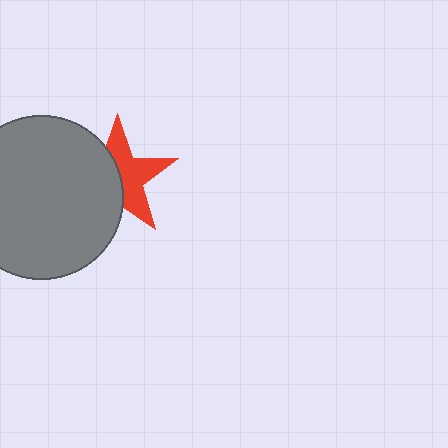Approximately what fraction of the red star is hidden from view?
Roughly 48% of the red star is hidden behind the gray circle.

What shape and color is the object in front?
The object in front is a gray circle.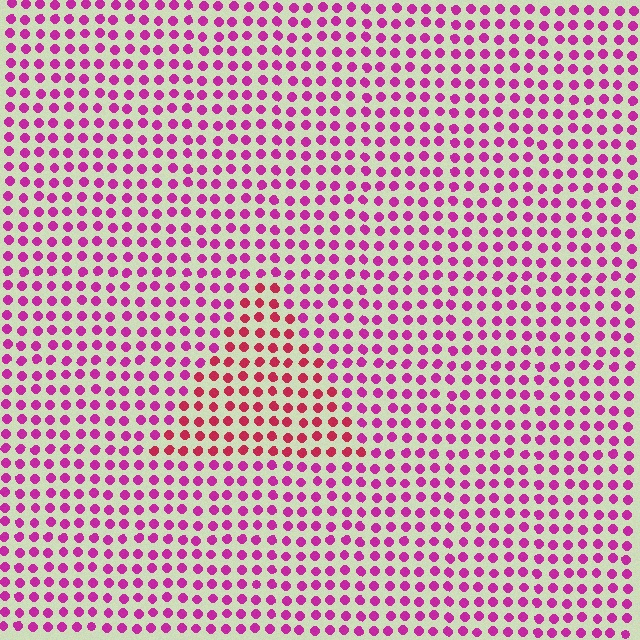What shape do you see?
I see a triangle.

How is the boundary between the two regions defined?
The boundary is defined purely by a slight shift in hue (about 32 degrees). Spacing, size, and orientation are identical on both sides.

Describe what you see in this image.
The image is filled with small magenta elements in a uniform arrangement. A triangle-shaped region is visible where the elements are tinted to a slightly different hue, forming a subtle color boundary.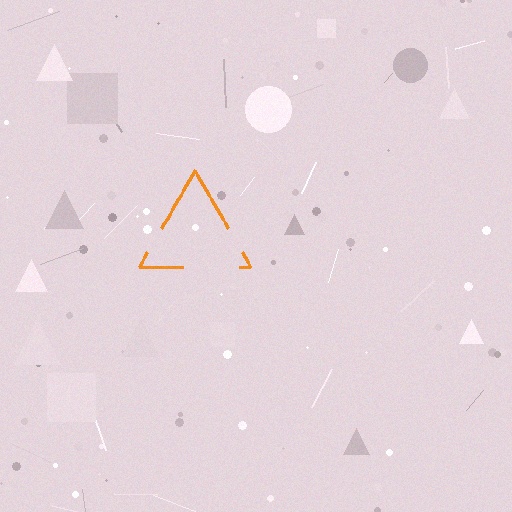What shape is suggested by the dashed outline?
The dashed outline suggests a triangle.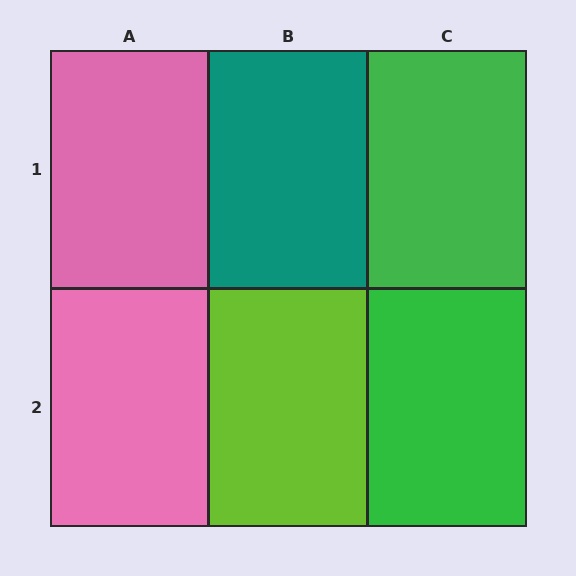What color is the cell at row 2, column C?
Green.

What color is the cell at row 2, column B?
Lime.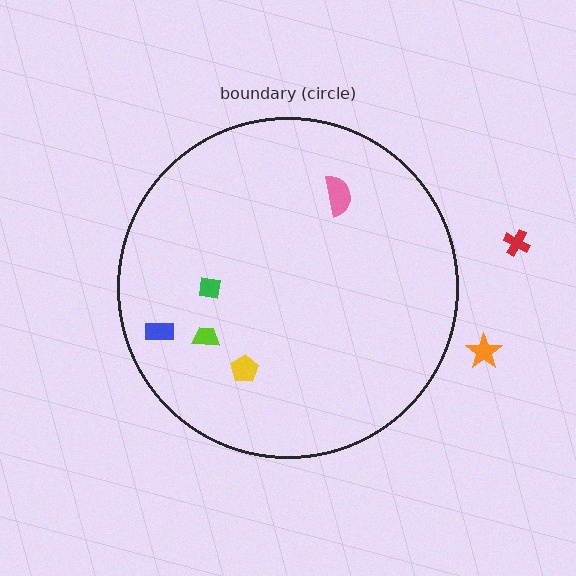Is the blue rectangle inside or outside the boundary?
Inside.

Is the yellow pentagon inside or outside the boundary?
Inside.